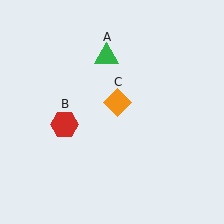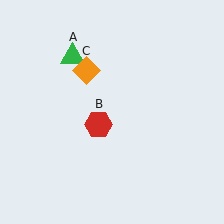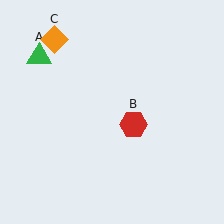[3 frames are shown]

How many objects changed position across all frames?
3 objects changed position: green triangle (object A), red hexagon (object B), orange diamond (object C).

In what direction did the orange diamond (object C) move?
The orange diamond (object C) moved up and to the left.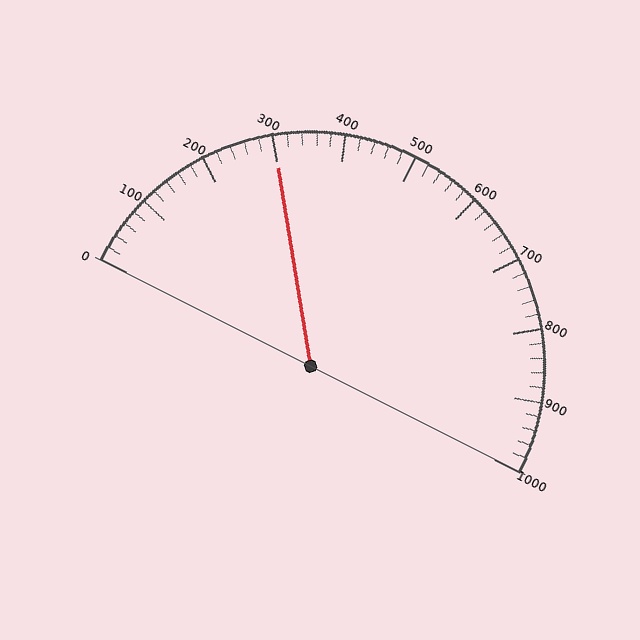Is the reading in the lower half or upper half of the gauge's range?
The reading is in the lower half of the range (0 to 1000).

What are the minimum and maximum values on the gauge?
The gauge ranges from 0 to 1000.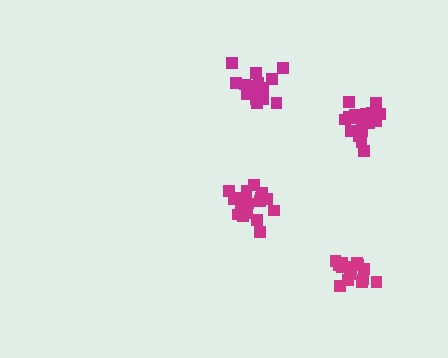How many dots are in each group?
Group 1: 19 dots, Group 2: 16 dots, Group 3: 18 dots, Group 4: 20 dots (73 total).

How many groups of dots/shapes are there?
There are 4 groups.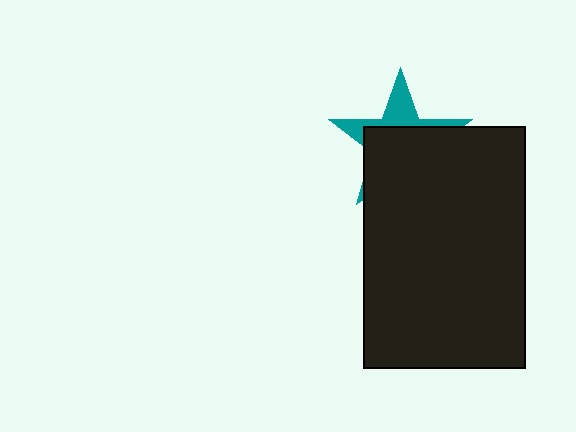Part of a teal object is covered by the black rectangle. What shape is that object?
It is a star.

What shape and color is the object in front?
The object in front is a black rectangle.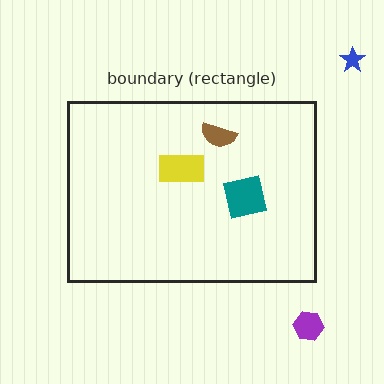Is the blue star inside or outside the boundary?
Outside.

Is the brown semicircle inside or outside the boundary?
Inside.